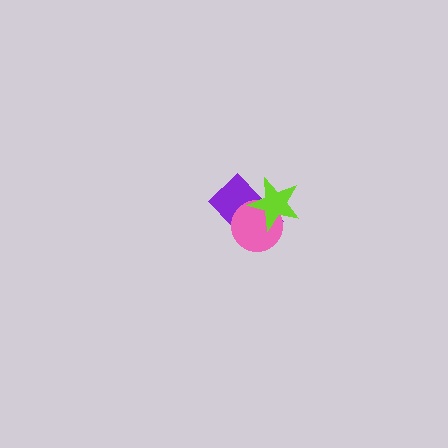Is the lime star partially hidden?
No, no other shape covers it.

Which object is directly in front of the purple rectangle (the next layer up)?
The pink circle is directly in front of the purple rectangle.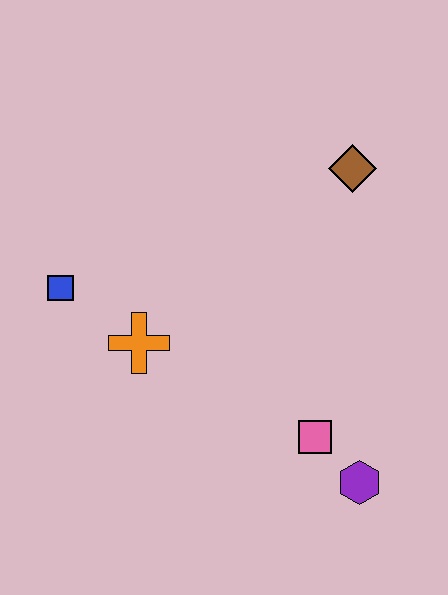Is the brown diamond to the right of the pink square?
Yes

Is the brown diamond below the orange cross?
No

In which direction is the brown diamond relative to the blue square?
The brown diamond is to the right of the blue square.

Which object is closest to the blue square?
The orange cross is closest to the blue square.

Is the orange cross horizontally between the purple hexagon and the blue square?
Yes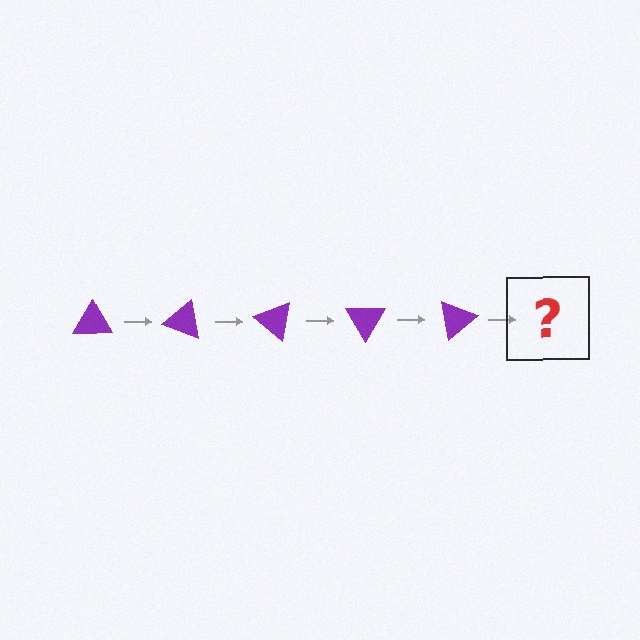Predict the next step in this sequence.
The next step is a purple triangle rotated 100 degrees.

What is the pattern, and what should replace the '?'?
The pattern is that the triangle rotates 20 degrees each step. The '?' should be a purple triangle rotated 100 degrees.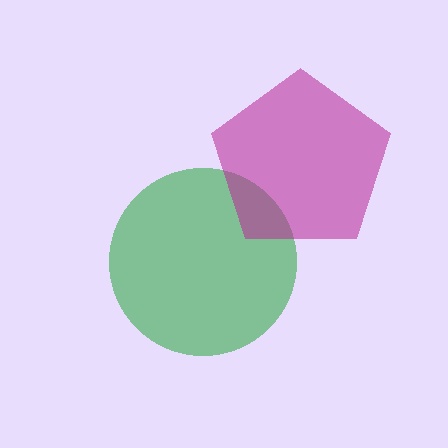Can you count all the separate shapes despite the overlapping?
Yes, there are 2 separate shapes.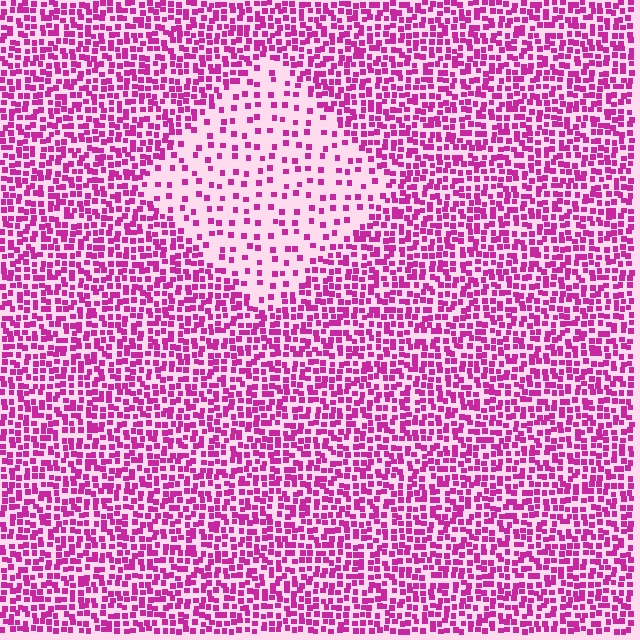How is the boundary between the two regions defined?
The boundary is defined by a change in element density (approximately 2.7x ratio). All elements are the same color, size, and shape.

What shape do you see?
I see a diamond.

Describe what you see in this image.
The image contains small magenta elements arranged at two different densities. A diamond-shaped region is visible where the elements are less densely packed than the surrounding area.